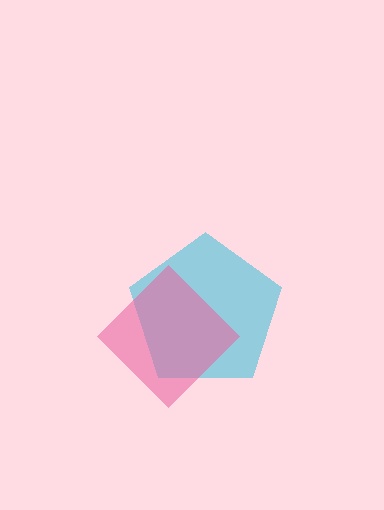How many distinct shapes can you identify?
There are 2 distinct shapes: a cyan pentagon, a pink diamond.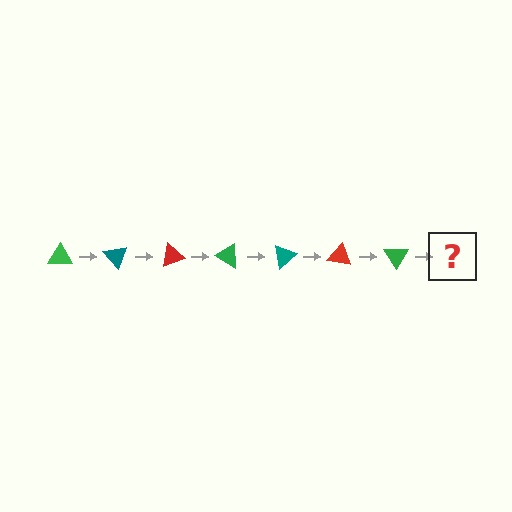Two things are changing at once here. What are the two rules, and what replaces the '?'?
The two rules are that it rotates 50 degrees each step and the color cycles through green, teal, and red. The '?' should be a teal triangle, rotated 350 degrees from the start.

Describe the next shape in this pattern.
It should be a teal triangle, rotated 350 degrees from the start.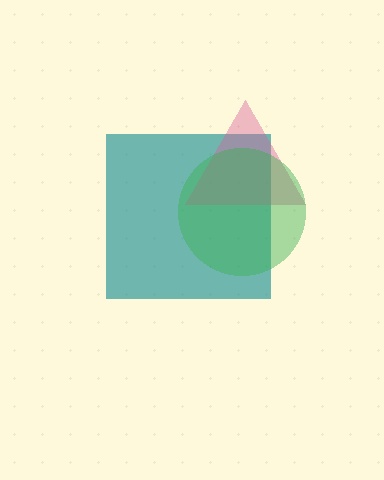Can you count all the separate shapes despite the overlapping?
Yes, there are 3 separate shapes.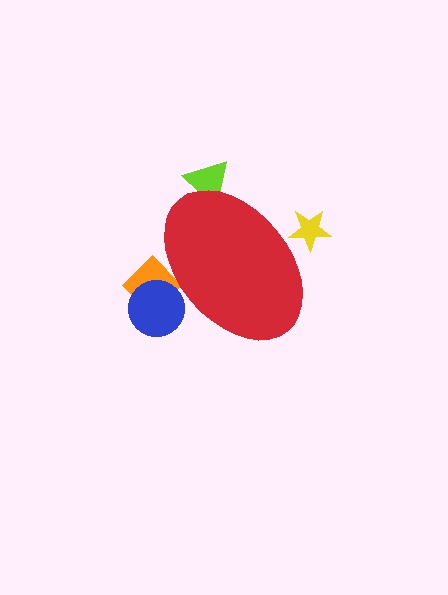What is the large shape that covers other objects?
A red ellipse.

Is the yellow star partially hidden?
Yes, the yellow star is partially hidden behind the red ellipse.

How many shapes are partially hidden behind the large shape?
4 shapes are partially hidden.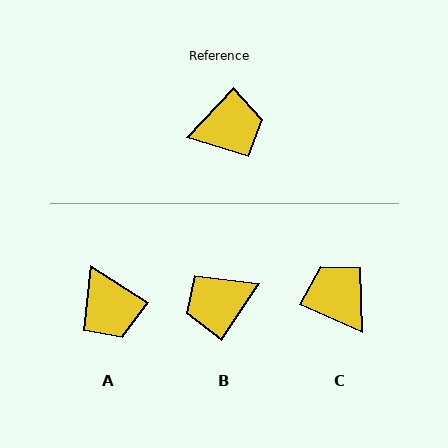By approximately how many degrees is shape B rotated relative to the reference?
Approximately 170 degrees clockwise.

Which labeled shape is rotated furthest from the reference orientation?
B, about 170 degrees away.